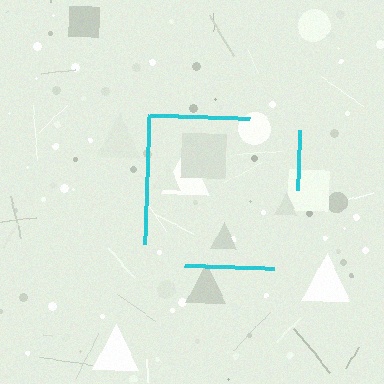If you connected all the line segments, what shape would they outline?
They would outline a square.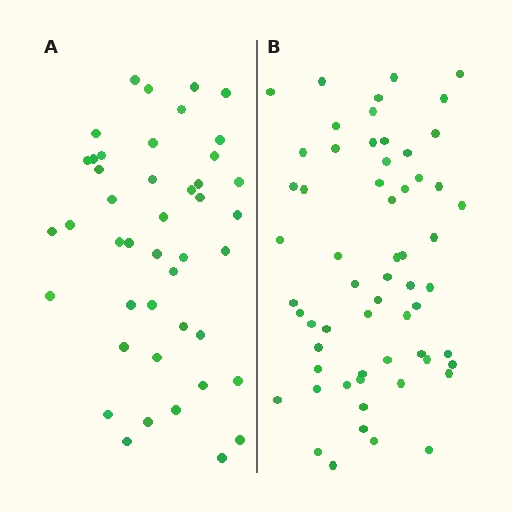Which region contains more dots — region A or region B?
Region B (the right region) has more dots.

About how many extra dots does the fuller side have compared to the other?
Region B has approximately 15 more dots than region A.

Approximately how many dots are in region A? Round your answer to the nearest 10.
About 40 dots. (The exact count is 44, which rounds to 40.)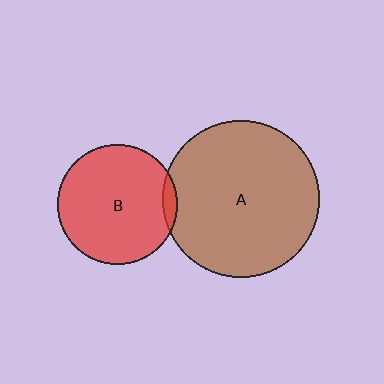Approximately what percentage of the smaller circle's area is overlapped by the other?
Approximately 5%.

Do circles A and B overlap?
Yes.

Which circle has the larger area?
Circle A (brown).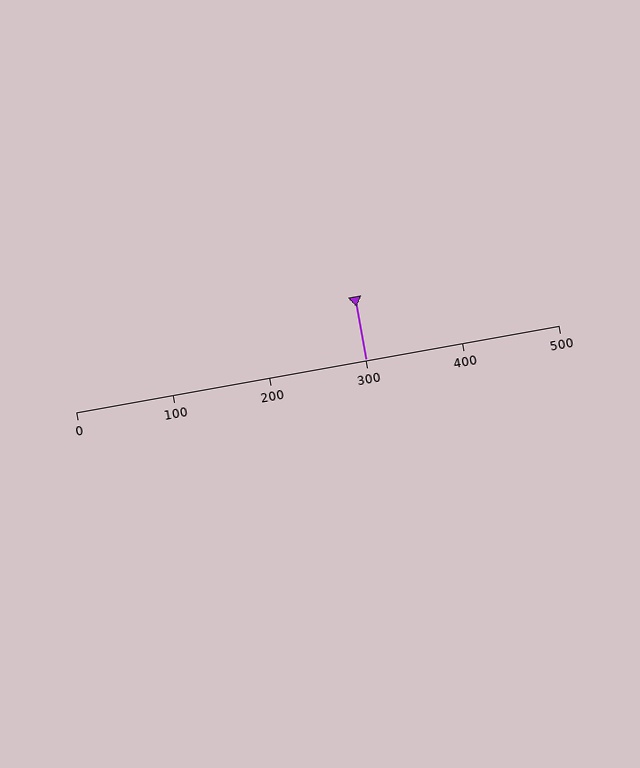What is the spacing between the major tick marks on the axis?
The major ticks are spaced 100 apart.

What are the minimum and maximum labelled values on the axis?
The axis runs from 0 to 500.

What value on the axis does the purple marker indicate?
The marker indicates approximately 300.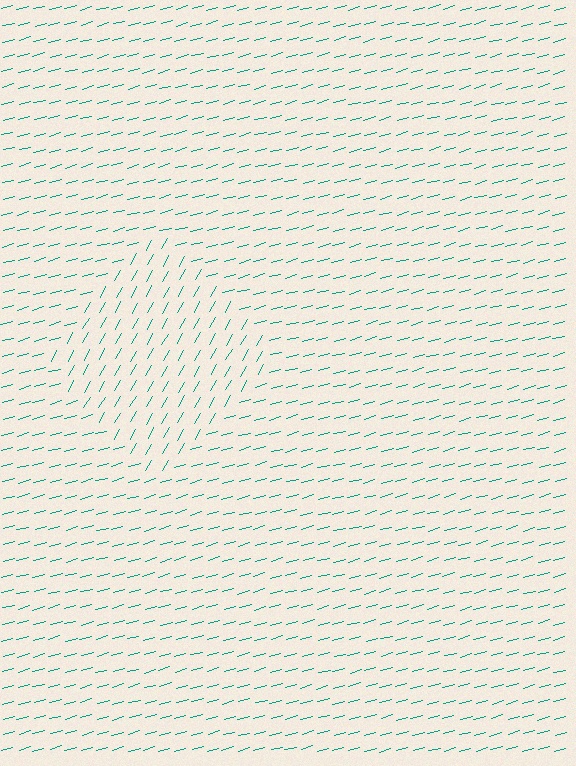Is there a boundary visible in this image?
Yes, there is a texture boundary formed by a change in line orientation.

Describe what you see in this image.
The image is filled with small teal line segments. A diamond region in the image has lines oriented differently from the surrounding lines, creating a visible texture boundary.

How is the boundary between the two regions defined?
The boundary is defined purely by a change in line orientation (approximately 45 degrees difference). All lines are the same color and thickness.